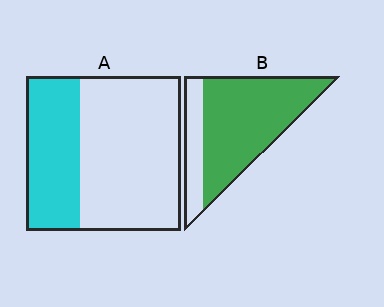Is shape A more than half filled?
No.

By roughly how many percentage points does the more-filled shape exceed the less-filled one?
By roughly 40 percentage points (B over A).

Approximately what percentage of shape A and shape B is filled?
A is approximately 35% and B is approximately 75%.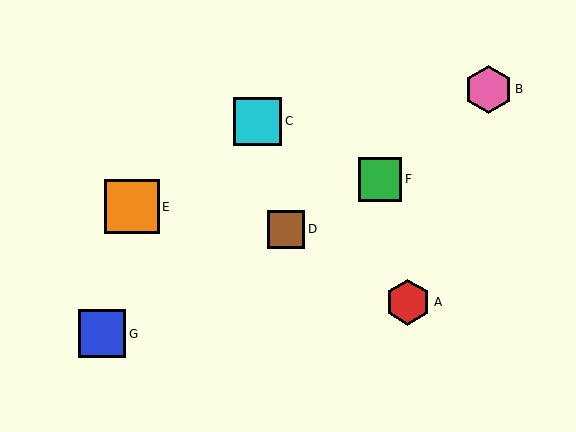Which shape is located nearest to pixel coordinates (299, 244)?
The brown square (labeled D) at (286, 229) is nearest to that location.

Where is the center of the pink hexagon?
The center of the pink hexagon is at (488, 89).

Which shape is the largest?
The orange square (labeled E) is the largest.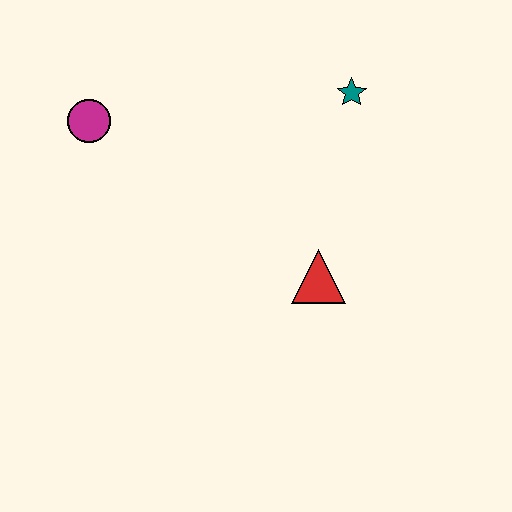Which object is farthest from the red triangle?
The magenta circle is farthest from the red triangle.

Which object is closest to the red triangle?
The teal star is closest to the red triangle.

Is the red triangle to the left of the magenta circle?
No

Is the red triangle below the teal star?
Yes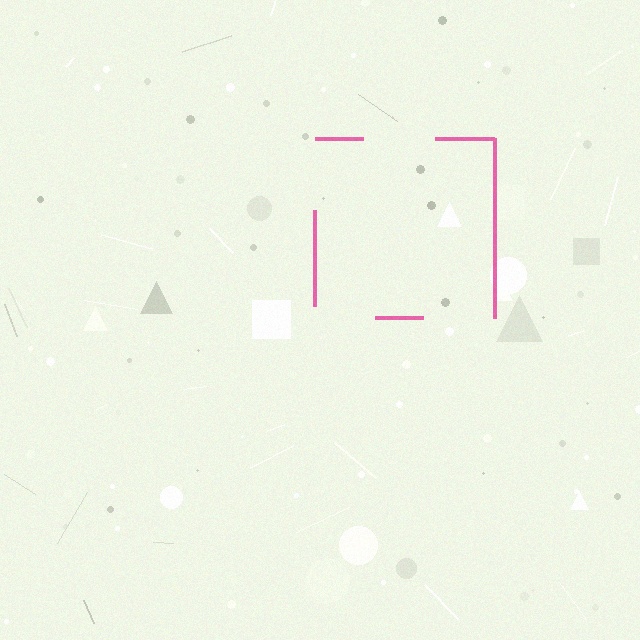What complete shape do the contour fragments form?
The contour fragments form a square.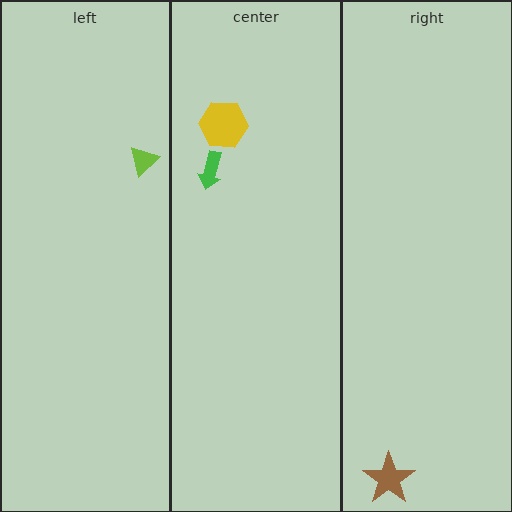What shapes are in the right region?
The brown star.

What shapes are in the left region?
The lime triangle.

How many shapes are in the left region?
1.